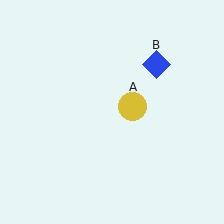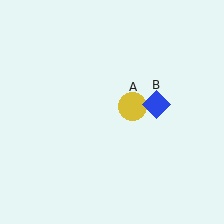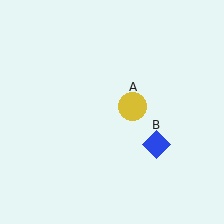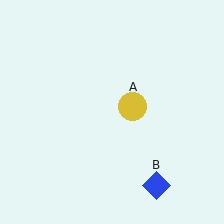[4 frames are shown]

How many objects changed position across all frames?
1 object changed position: blue diamond (object B).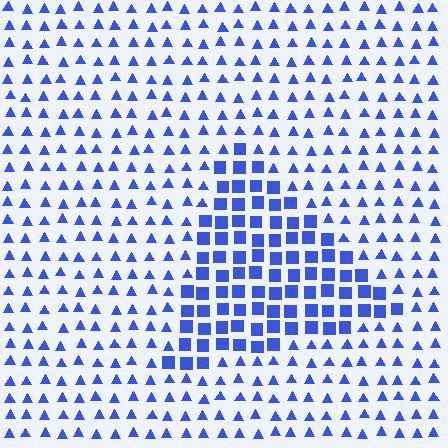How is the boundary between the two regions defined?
The boundary is defined by a change in element shape: squares inside vs. triangles outside. All elements share the same color and spacing.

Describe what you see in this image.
The image is filled with small blue elements arranged in a uniform grid. A triangle-shaped region contains squares, while the surrounding area contains triangles. The boundary is defined purely by the change in element shape.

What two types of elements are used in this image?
The image uses squares inside the triangle region and triangles outside it.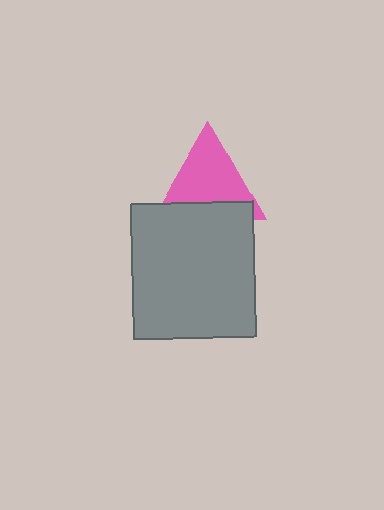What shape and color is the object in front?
The object in front is a gray rectangle.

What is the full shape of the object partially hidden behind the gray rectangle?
The partially hidden object is a pink triangle.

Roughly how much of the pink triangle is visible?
Most of it is visible (roughly 67%).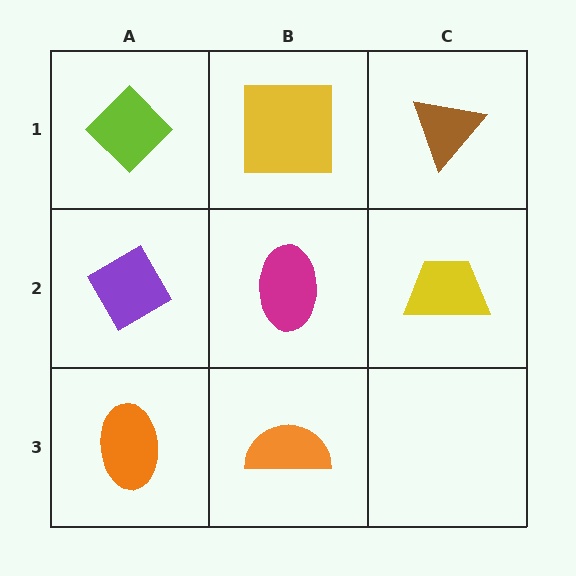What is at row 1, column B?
A yellow square.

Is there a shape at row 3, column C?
No, that cell is empty.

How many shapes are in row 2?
3 shapes.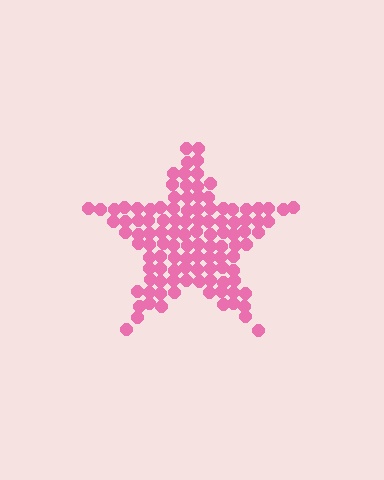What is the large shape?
The large shape is a star.